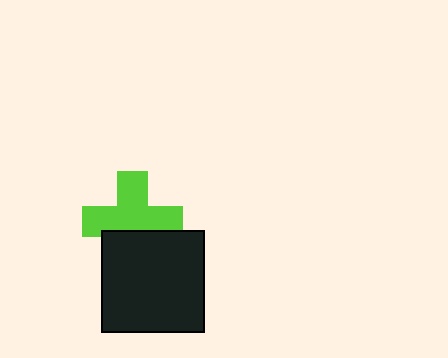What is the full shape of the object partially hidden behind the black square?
The partially hidden object is a lime cross.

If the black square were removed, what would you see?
You would see the complete lime cross.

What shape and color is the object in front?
The object in front is a black square.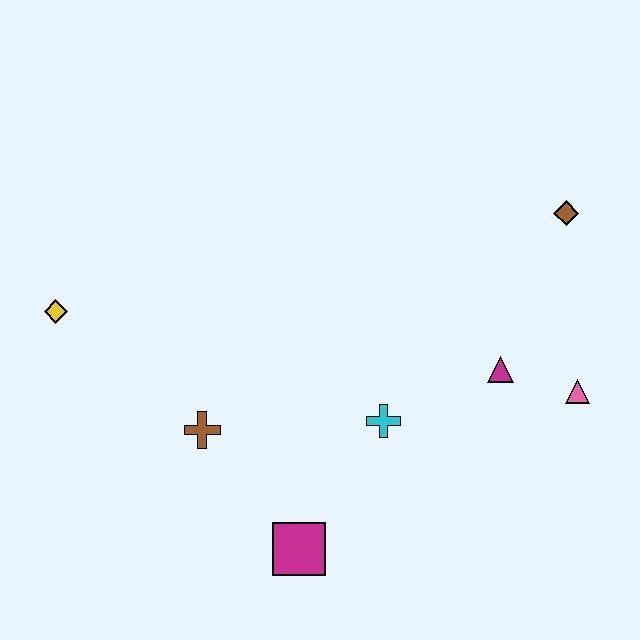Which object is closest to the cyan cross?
The magenta triangle is closest to the cyan cross.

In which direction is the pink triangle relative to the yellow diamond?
The pink triangle is to the right of the yellow diamond.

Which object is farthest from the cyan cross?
The yellow diamond is farthest from the cyan cross.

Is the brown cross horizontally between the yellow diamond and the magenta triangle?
Yes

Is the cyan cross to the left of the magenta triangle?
Yes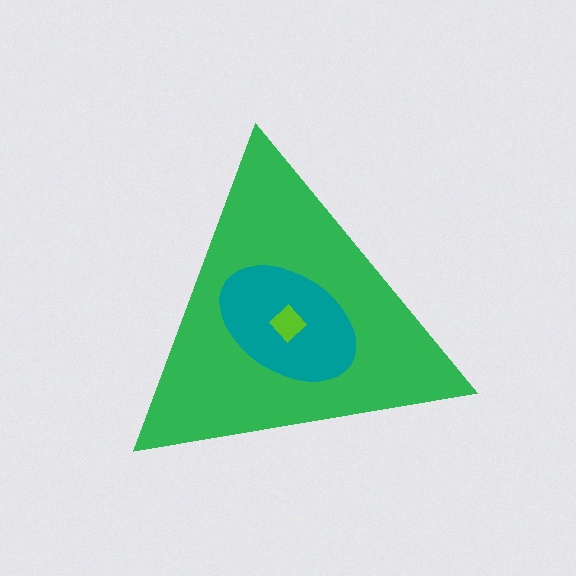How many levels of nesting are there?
3.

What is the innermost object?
The lime diamond.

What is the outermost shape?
The green triangle.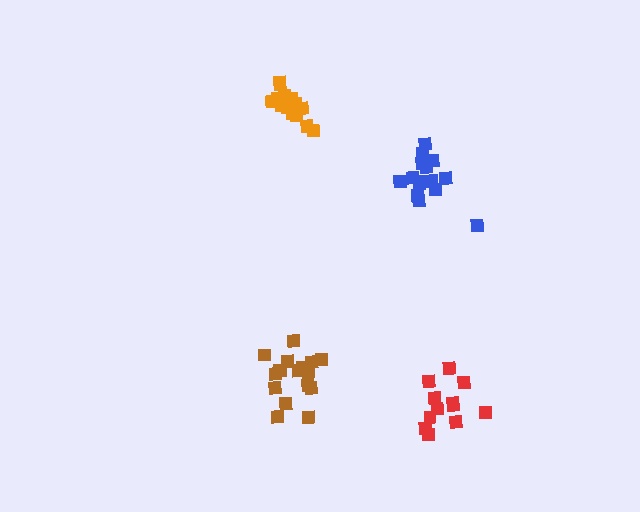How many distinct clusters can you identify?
There are 4 distinct clusters.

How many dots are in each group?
Group 1: 14 dots, Group 2: 17 dots, Group 3: 15 dots, Group 4: 12 dots (58 total).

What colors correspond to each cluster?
The clusters are colored: orange, brown, blue, red.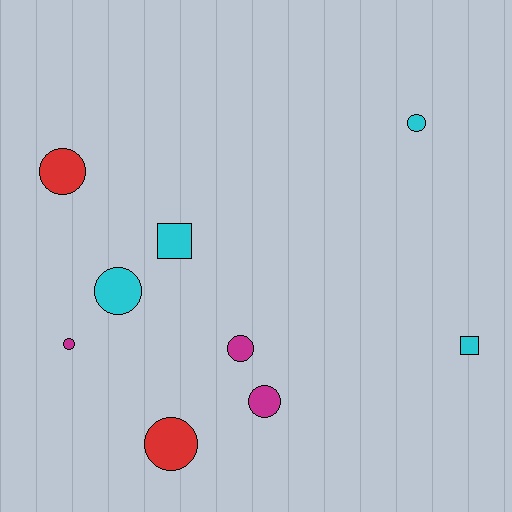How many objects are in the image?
There are 9 objects.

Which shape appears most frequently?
Circle, with 7 objects.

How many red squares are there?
There are no red squares.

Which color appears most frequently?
Cyan, with 4 objects.